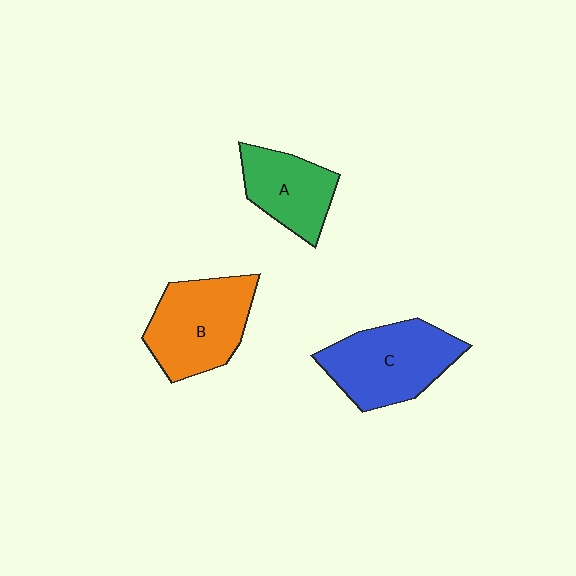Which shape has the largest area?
Shape C (blue).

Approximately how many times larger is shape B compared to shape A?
Approximately 1.4 times.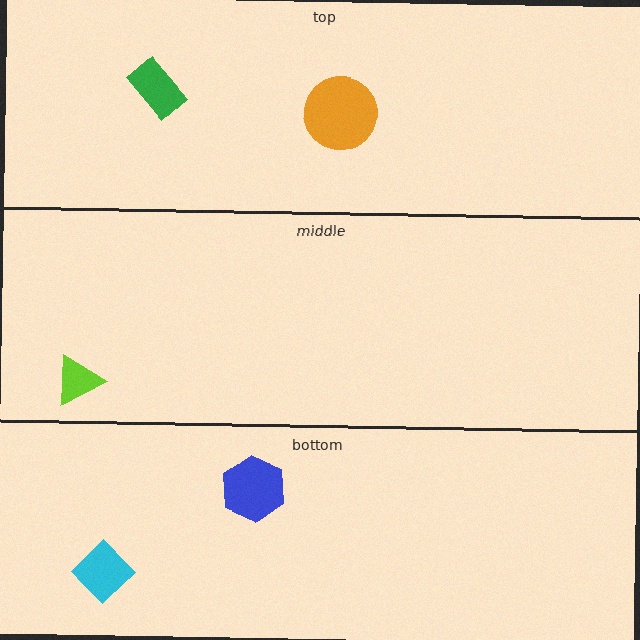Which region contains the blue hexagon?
The bottom region.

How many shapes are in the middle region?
1.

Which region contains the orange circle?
The top region.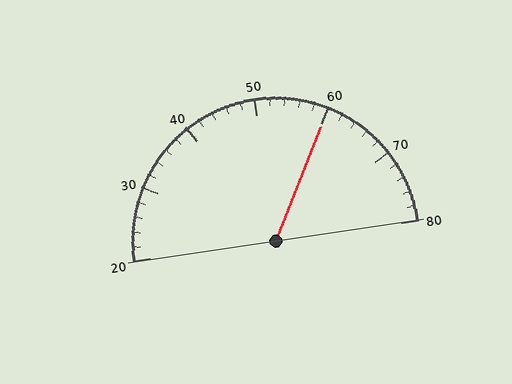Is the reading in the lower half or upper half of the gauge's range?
The reading is in the upper half of the range (20 to 80).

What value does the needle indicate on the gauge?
The needle indicates approximately 60.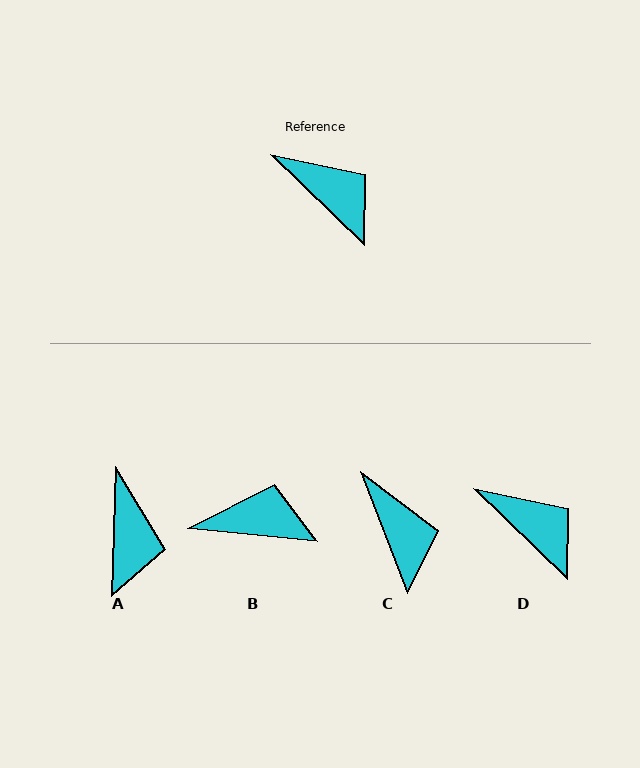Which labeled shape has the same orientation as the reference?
D.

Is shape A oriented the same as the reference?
No, it is off by about 48 degrees.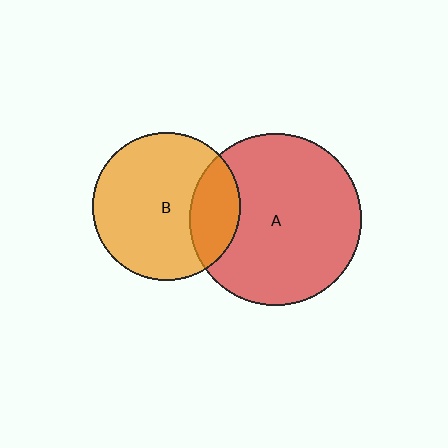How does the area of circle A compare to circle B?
Approximately 1.4 times.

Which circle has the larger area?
Circle A (red).